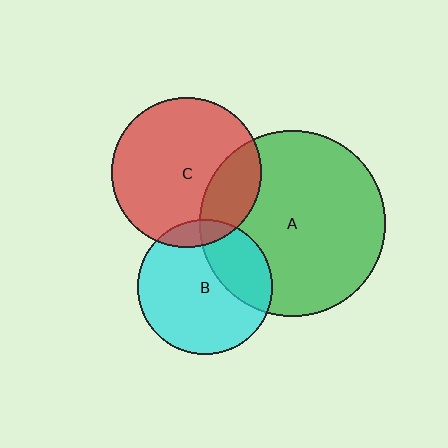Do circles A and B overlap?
Yes.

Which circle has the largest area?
Circle A (green).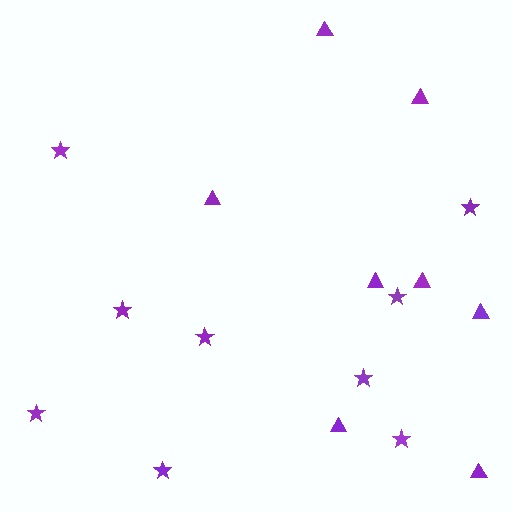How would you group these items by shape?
There are 2 groups: one group of triangles (8) and one group of stars (9).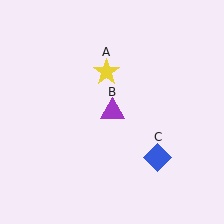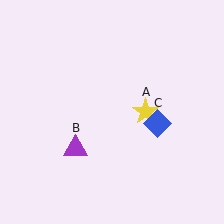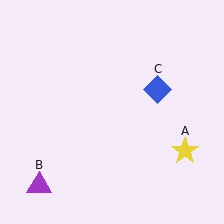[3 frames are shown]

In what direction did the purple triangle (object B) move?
The purple triangle (object B) moved down and to the left.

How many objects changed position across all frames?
3 objects changed position: yellow star (object A), purple triangle (object B), blue diamond (object C).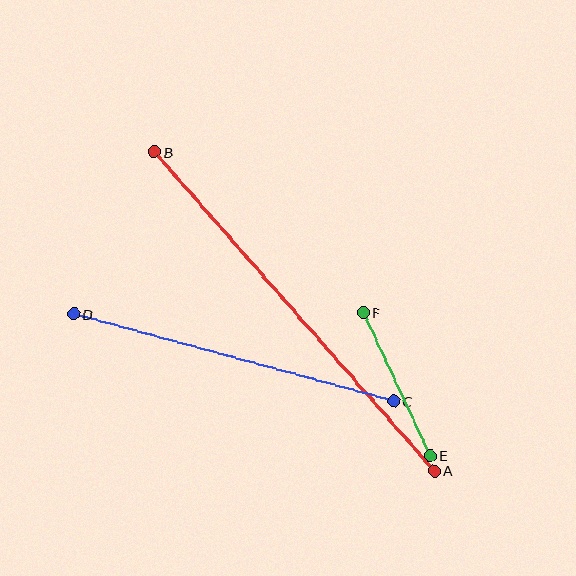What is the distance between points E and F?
The distance is approximately 158 pixels.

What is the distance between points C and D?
The distance is approximately 332 pixels.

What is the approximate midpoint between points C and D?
The midpoint is at approximately (234, 358) pixels.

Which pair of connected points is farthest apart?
Points A and B are farthest apart.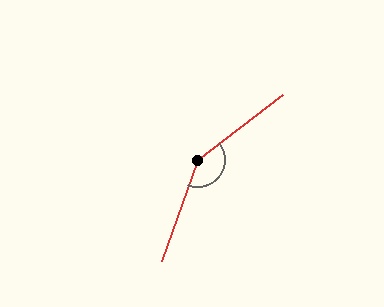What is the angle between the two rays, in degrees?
Approximately 147 degrees.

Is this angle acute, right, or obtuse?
It is obtuse.